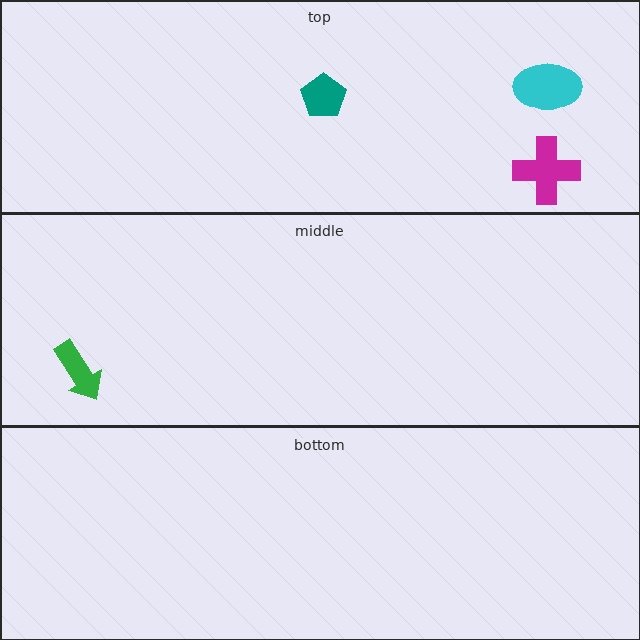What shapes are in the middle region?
The green arrow.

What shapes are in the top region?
The magenta cross, the cyan ellipse, the teal pentagon.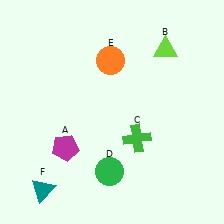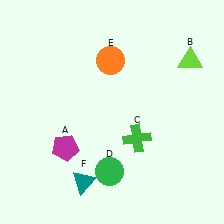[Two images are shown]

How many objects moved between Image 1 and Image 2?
2 objects moved between the two images.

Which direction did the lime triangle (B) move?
The lime triangle (B) moved right.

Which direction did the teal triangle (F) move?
The teal triangle (F) moved right.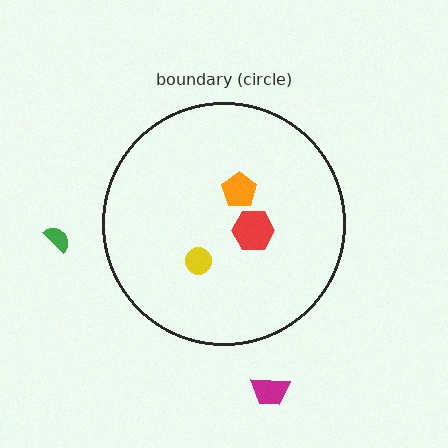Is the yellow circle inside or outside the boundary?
Inside.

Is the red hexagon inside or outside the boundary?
Inside.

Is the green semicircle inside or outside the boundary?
Outside.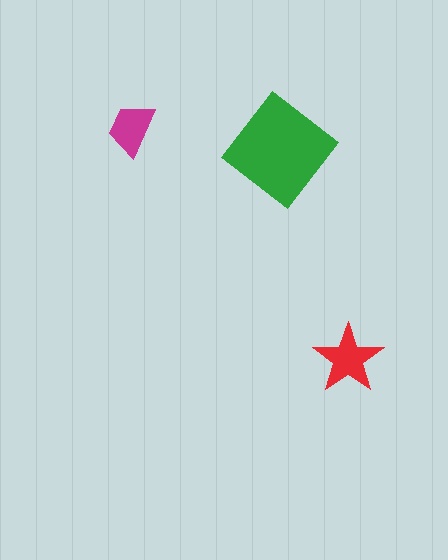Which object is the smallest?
The magenta trapezoid.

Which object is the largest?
The green diamond.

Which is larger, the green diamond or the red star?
The green diamond.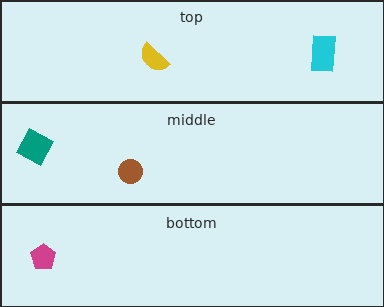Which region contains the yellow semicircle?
The top region.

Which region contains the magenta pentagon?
The bottom region.